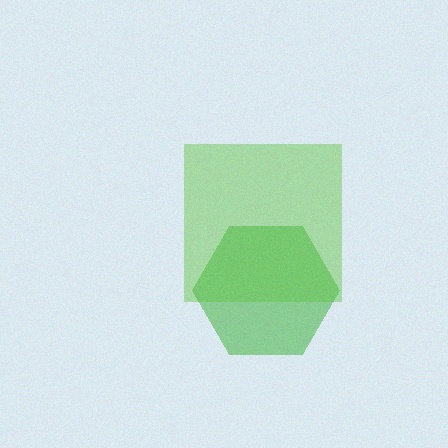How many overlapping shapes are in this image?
There are 2 overlapping shapes in the image.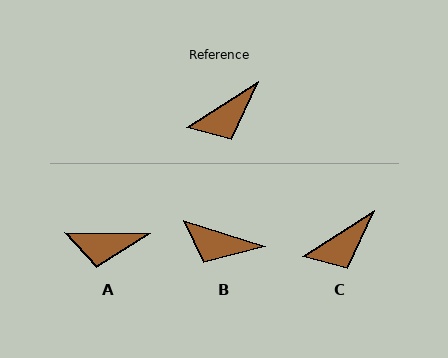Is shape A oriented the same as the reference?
No, it is off by about 33 degrees.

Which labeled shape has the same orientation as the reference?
C.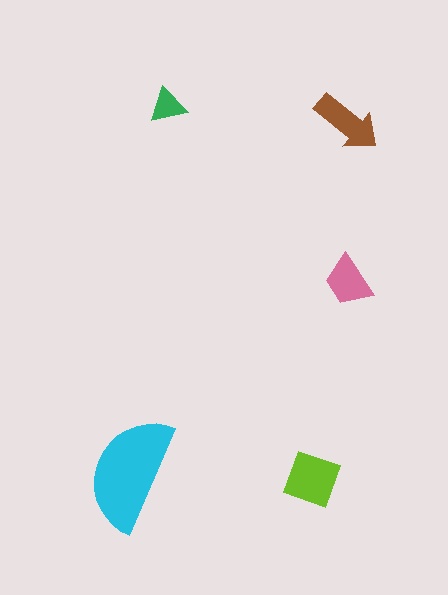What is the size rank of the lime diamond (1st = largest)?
2nd.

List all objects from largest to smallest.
The cyan semicircle, the lime diamond, the brown arrow, the pink trapezoid, the green triangle.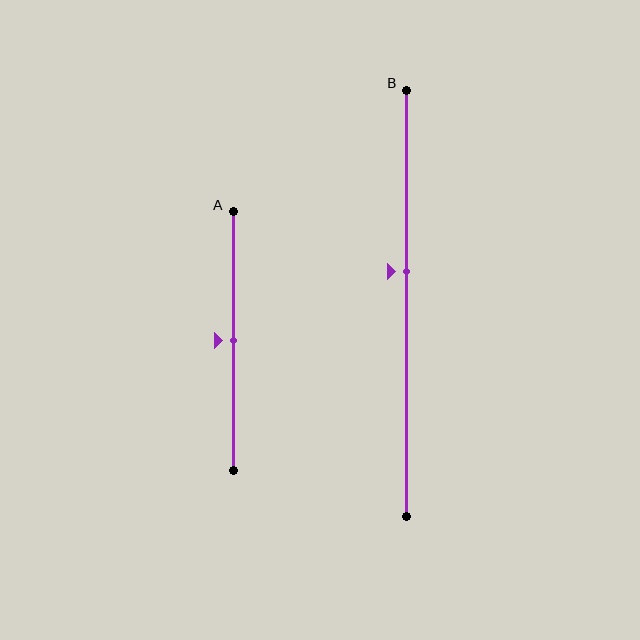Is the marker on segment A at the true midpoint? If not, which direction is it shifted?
Yes, the marker on segment A is at the true midpoint.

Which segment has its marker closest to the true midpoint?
Segment A has its marker closest to the true midpoint.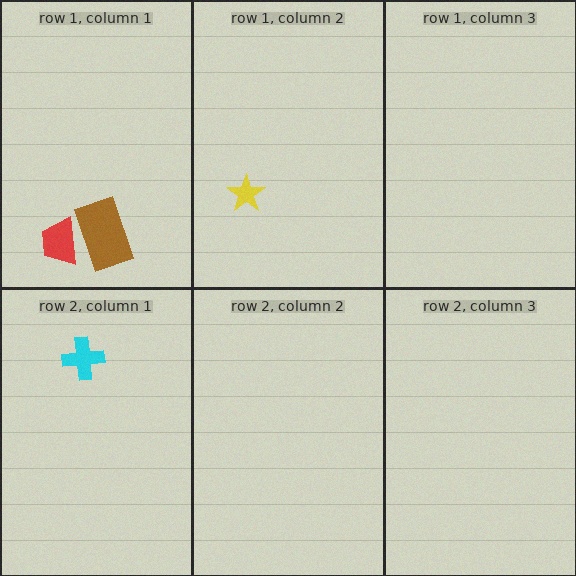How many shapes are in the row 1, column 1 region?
2.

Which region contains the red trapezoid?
The row 1, column 1 region.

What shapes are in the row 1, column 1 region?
The red trapezoid, the brown rectangle.